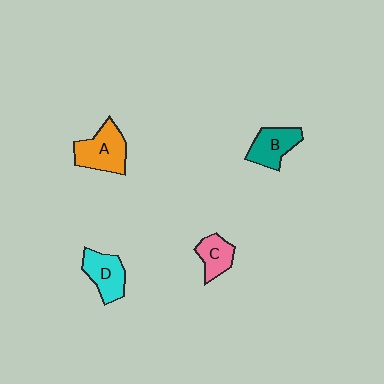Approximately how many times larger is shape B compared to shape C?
Approximately 1.3 times.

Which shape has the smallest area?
Shape C (pink).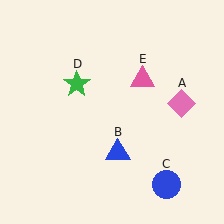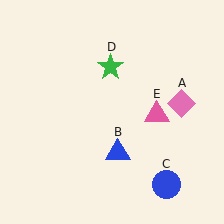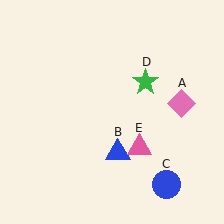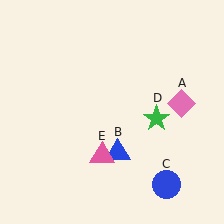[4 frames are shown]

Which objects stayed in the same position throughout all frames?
Pink diamond (object A) and blue triangle (object B) and blue circle (object C) remained stationary.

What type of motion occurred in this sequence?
The green star (object D), pink triangle (object E) rotated clockwise around the center of the scene.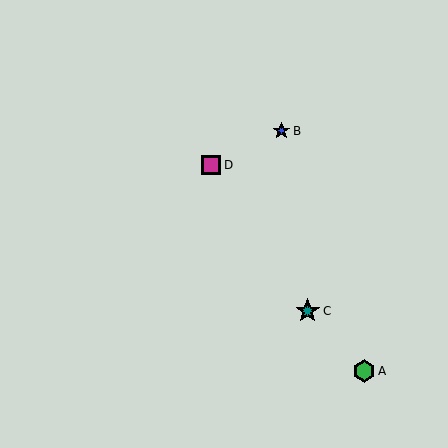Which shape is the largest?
The teal star (labeled C) is the largest.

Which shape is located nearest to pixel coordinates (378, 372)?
The green hexagon (labeled A) at (364, 371) is nearest to that location.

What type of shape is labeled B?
Shape B is a blue star.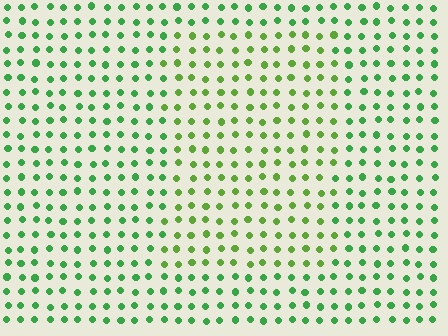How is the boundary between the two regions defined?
The boundary is defined purely by a slight shift in hue (about 28 degrees). Spacing, size, and orientation are identical on both sides.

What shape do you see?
I see a rectangle.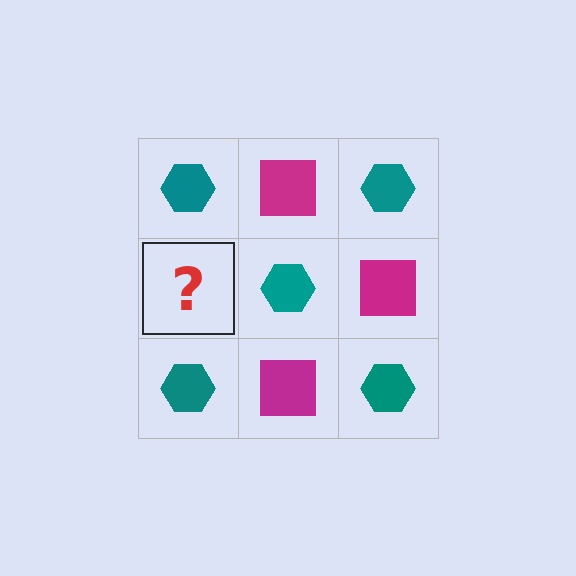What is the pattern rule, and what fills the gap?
The rule is that it alternates teal hexagon and magenta square in a checkerboard pattern. The gap should be filled with a magenta square.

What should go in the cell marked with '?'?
The missing cell should contain a magenta square.